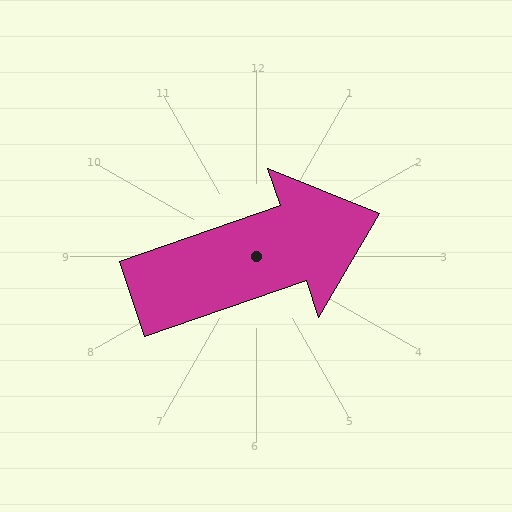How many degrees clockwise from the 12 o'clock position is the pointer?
Approximately 71 degrees.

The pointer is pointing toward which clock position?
Roughly 2 o'clock.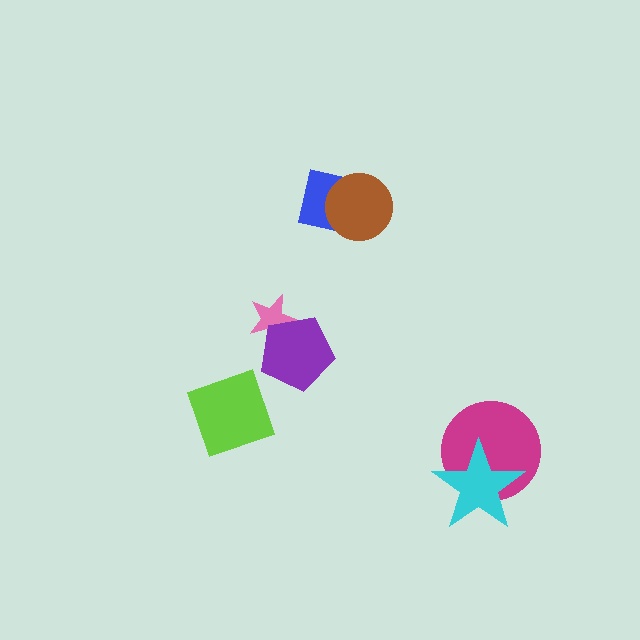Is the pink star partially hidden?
Yes, it is partially covered by another shape.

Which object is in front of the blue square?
The brown circle is in front of the blue square.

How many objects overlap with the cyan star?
1 object overlaps with the cyan star.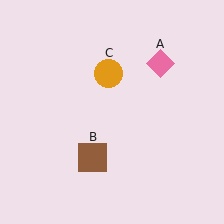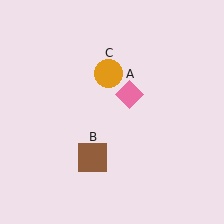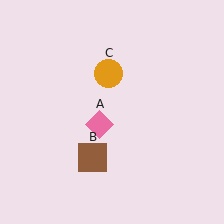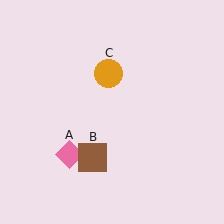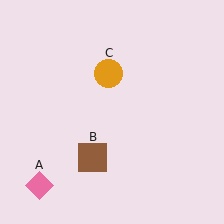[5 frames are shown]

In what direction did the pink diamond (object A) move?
The pink diamond (object A) moved down and to the left.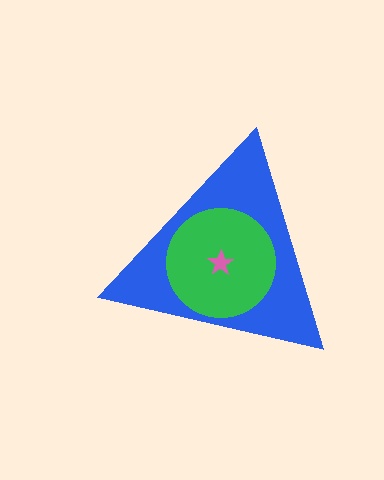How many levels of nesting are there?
3.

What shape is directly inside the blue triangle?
The green circle.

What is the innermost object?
The pink star.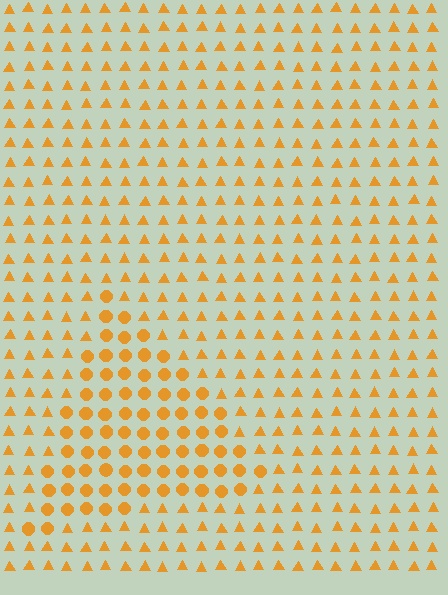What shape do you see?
I see a triangle.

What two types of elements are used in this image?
The image uses circles inside the triangle region and triangles outside it.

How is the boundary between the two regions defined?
The boundary is defined by a change in element shape: circles inside vs. triangles outside. All elements share the same color and spacing.